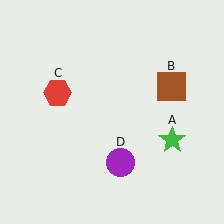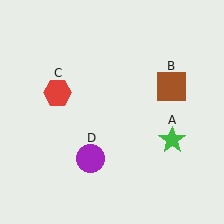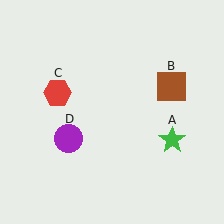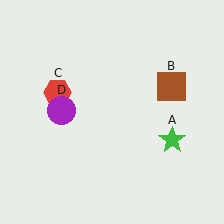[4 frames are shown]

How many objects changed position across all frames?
1 object changed position: purple circle (object D).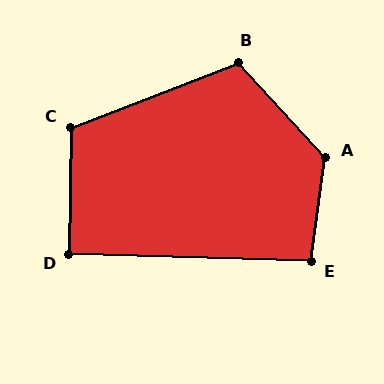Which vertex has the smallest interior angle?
D, at approximately 91 degrees.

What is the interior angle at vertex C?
Approximately 112 degrees (obtuse).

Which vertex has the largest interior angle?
A, at approximately 130 degrees.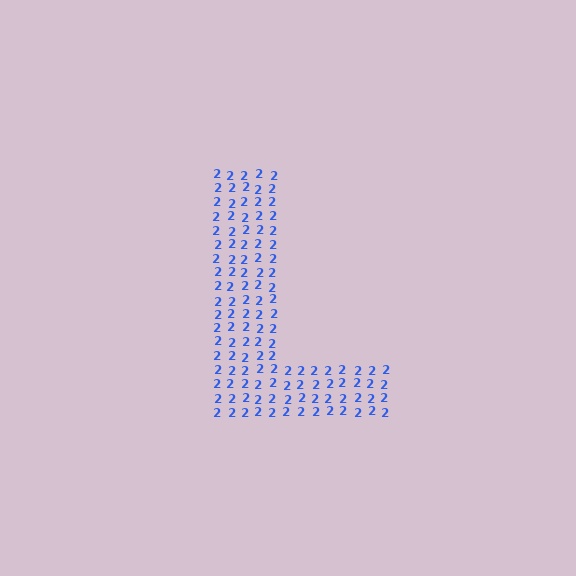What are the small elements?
The small elements are digit 2's.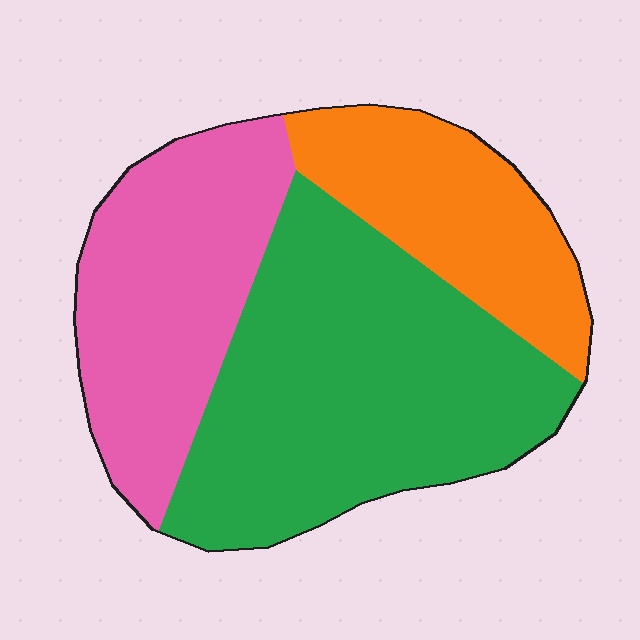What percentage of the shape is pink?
Pink takes up between a quarter and a half of the shape.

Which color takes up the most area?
Green, at roughly 50%.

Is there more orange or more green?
Green.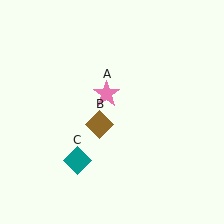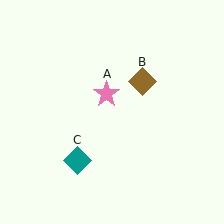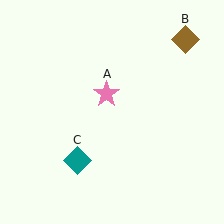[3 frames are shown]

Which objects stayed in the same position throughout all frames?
Pink star (object A) and teal diamond (object C) remained stationary.